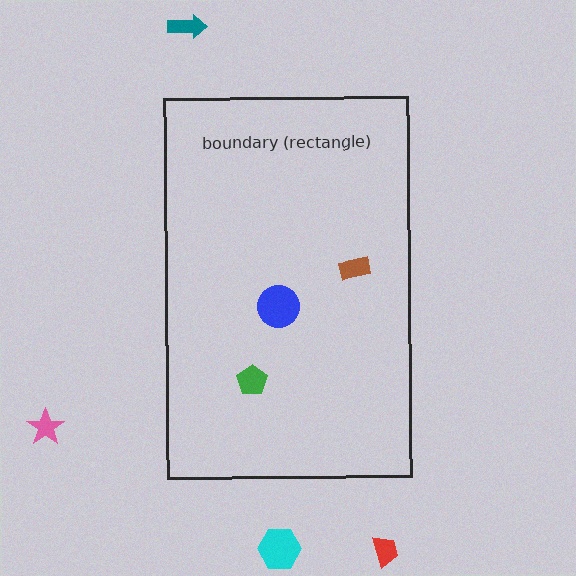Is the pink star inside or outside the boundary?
Outside.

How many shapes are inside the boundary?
3 inside, 4 outside.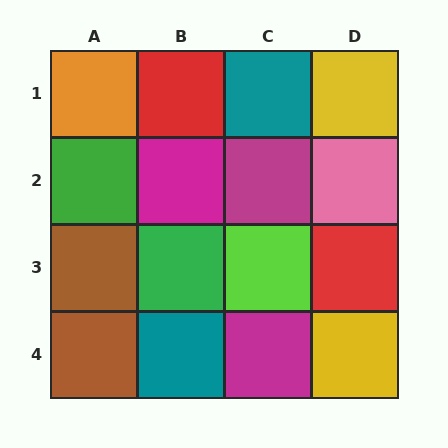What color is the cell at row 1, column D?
Yellow.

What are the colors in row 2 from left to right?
Green, magenta, magenta, pink.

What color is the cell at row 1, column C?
Teal.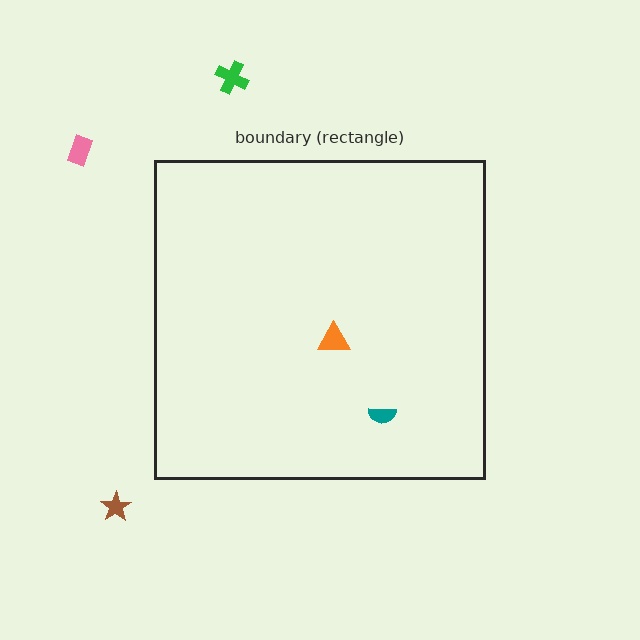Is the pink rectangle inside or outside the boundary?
Outside.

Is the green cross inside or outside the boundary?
Outside.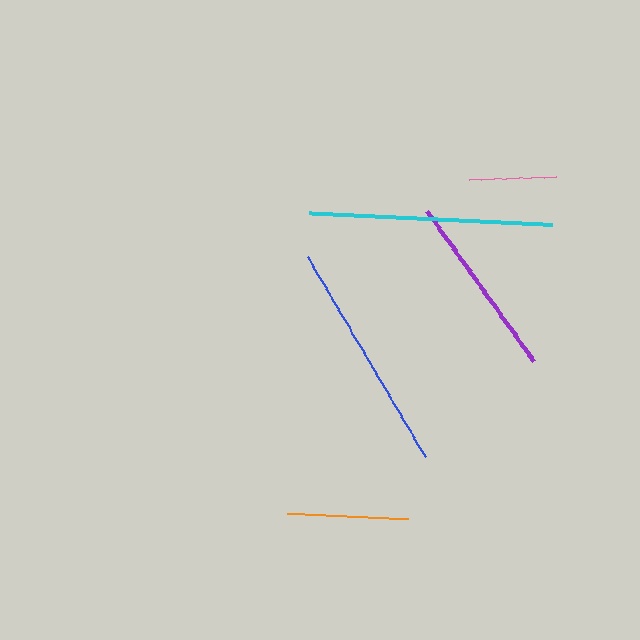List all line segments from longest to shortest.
From longest to shortest: cyan, blue, purple, orange, pink.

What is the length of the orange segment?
The orange segment is approximately 121 pixels long.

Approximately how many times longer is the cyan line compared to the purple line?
The cyan line is approximately 1.3 times the length of the purple line.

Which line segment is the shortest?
The pink line is the shortest at approximately 87 pixels.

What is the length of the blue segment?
The blue segment is approximately 232 pixels long.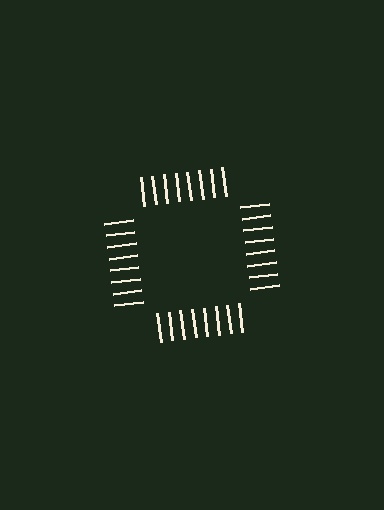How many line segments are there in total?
32 — 8 along each of the 4 edges.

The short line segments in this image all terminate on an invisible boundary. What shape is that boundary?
An illusory square — the line segments terminate on its edges but no continuous stroke is drawn.